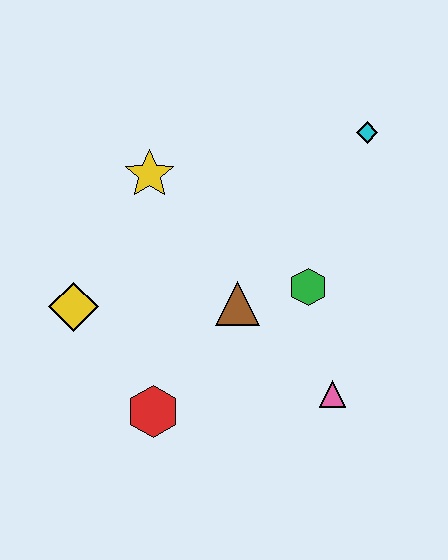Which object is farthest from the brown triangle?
The cyan diamond is farthest from the brown triangle.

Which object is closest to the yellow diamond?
The red hexagon is closest to the yellow diamond.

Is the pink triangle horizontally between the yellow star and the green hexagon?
No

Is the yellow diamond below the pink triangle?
No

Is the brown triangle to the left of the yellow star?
No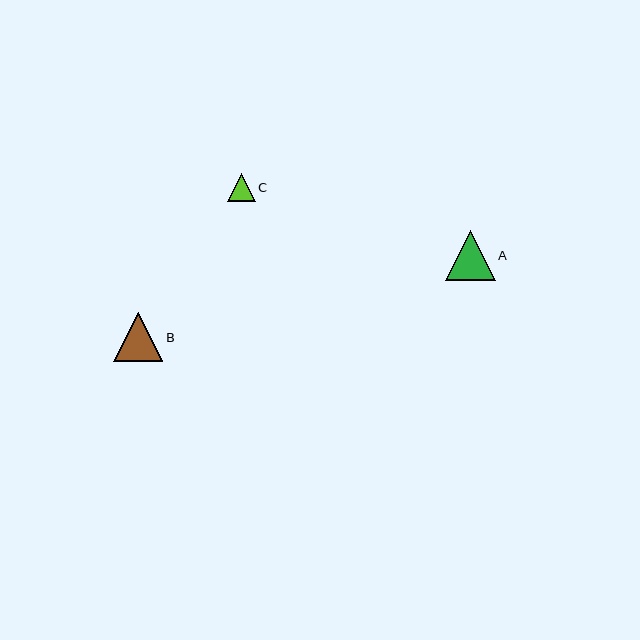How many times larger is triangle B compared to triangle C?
Triangle B is approximately 1.8 times the size of triangle C.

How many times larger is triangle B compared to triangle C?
Triangle B is approximately 1.8 times the size of triangle C.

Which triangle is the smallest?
Triangle C is the smallest with a size of approximately 28 pixels.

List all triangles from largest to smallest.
From largest to smallest: A, B, C.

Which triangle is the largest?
Triangle A is the largest with a size of approximately 50 pixels.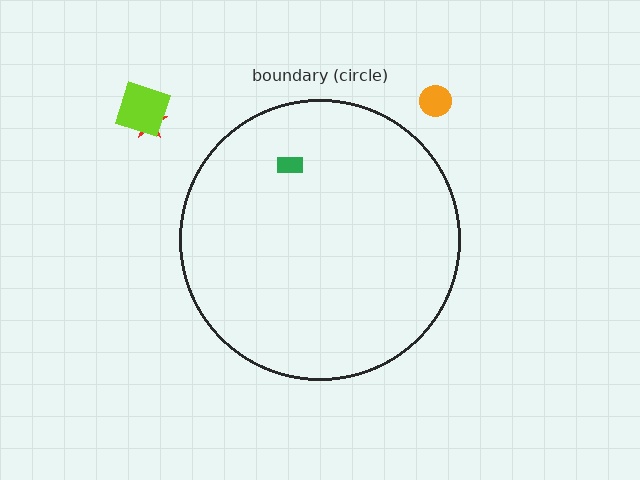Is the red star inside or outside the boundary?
Outside.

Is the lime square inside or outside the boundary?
Outside.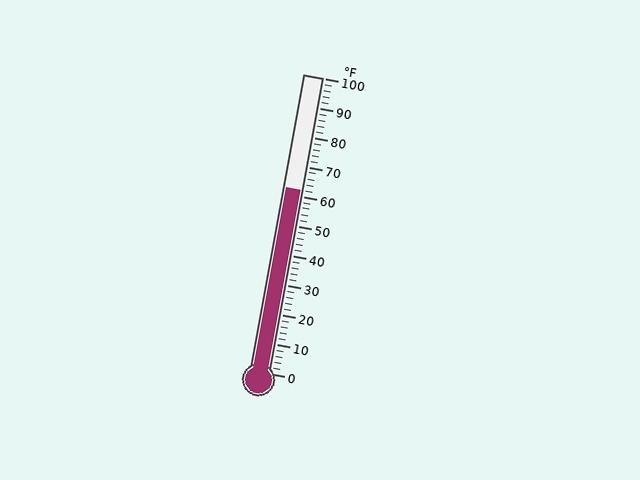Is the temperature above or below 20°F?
The temperature is above 20°F.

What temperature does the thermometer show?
The thermometer shows approximately 62°F.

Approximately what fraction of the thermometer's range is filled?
The thermometer is filled to approximately 60% of its range.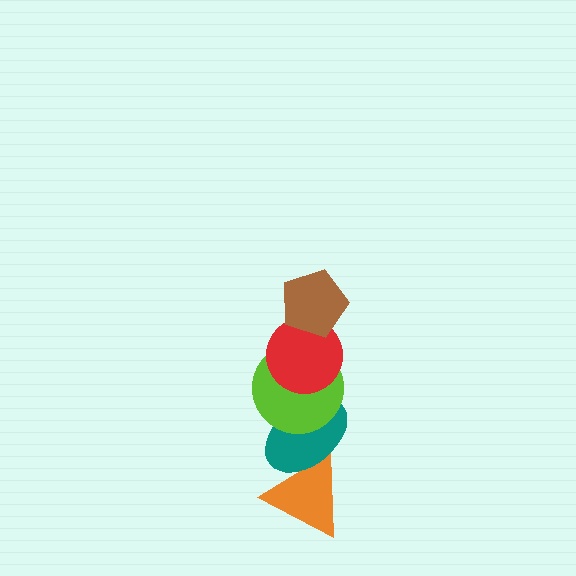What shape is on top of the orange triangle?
The teal ellipse is on top of the orange triangle.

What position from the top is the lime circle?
The lime circle is 3rd from the top.